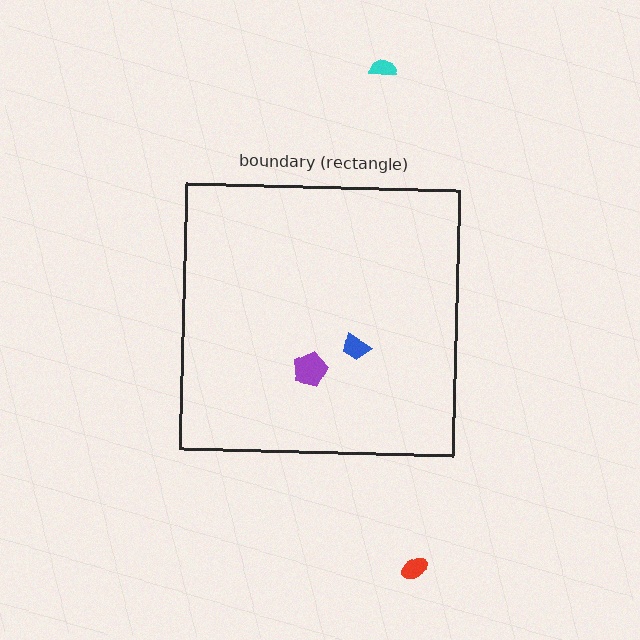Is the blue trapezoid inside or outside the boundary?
Inside.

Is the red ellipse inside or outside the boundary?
Outside.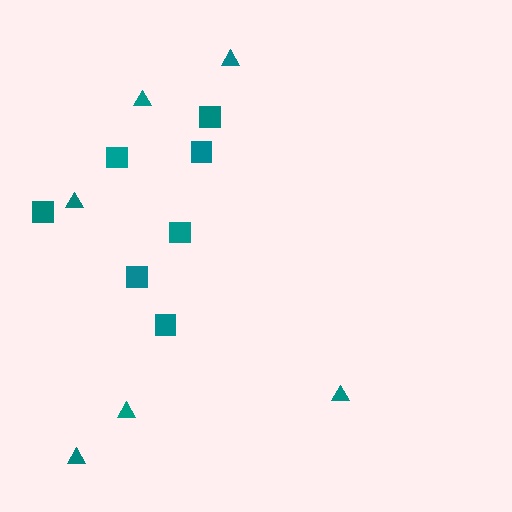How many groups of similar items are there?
There are 2 groups: one group of squares (7) and one group of triangles (6).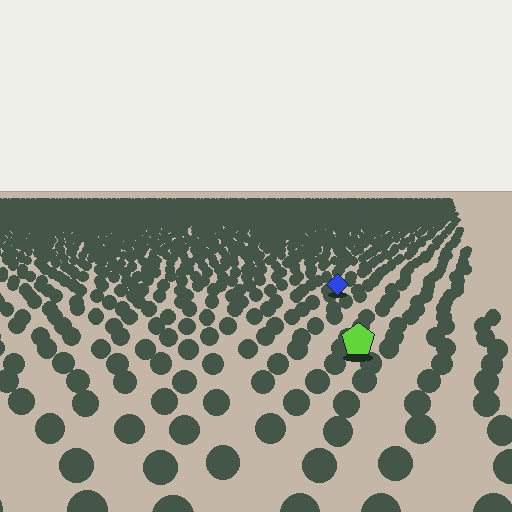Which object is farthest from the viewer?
The blue diamond is farthest from the viewer. It appears smaller and the ground texture around it is denser.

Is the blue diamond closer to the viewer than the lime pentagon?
No. The lime pentagon is closer — you can tell from the texture gradient: the ground texture is coarser near it.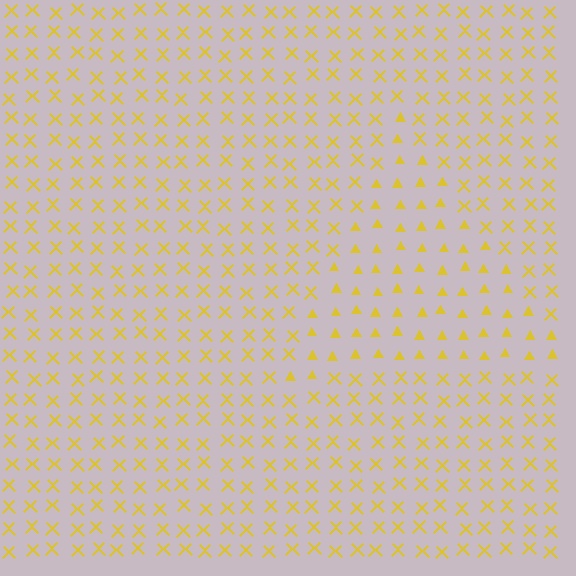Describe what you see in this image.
The image is filled with small yellow elements arranged in a uniform grid. A triangle-shaped region contains triangles, while the surrounding area contains X marks. The boundary is defined purely by the change in element shape.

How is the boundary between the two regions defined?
The boundary is defined by a change in element shape: triangles inside vs. X marks outside. All elements share the same color and spacing.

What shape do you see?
I see a triangle.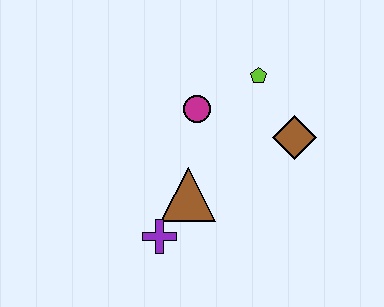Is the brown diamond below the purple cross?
No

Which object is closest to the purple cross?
The brown triangle is closest to the purple cross.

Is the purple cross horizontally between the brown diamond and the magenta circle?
No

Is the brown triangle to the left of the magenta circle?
Yes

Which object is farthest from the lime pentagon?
The purple cross is farthest from the lime pentagon.